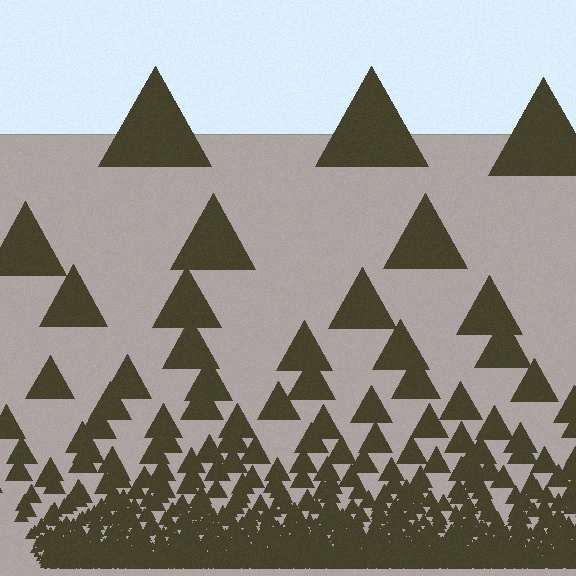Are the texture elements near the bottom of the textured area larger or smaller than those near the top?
Smaller. The gradient is inverted — elements near the bottom are smaller and denser.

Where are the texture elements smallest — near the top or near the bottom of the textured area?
Near the bottom.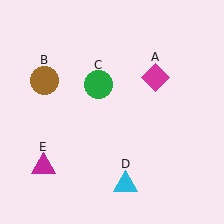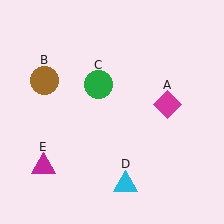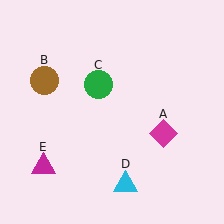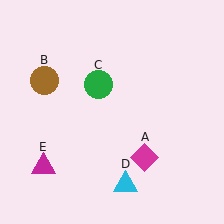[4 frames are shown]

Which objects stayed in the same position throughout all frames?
Brown circle (object B) and green circle (object C) and cyan triangle (object D) and magenta triangle (object E) remained stationary.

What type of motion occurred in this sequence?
The magenta diamond (object A) rotated clockwise around the center of the scene.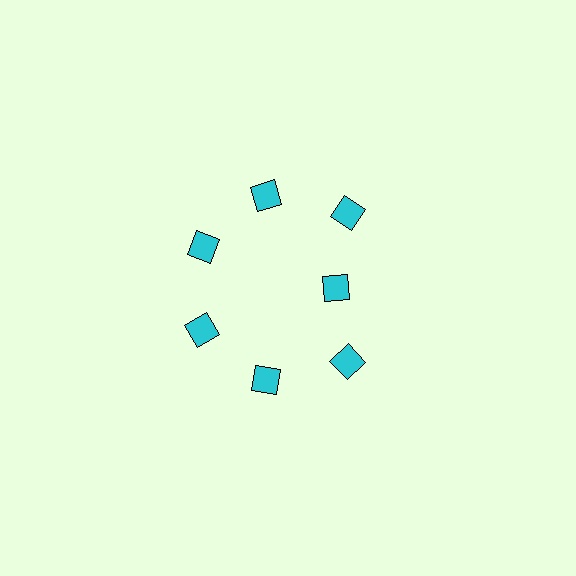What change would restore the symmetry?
The symmetry would be restored by moving it outward, back onto the ring so that all 7 diamonds sit at equal angles and equal distance from the center.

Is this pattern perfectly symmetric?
No. The 7 cyan diamonds are arranged in a ring, but one element near the 3 o'clock position is pulled inward toward the center, breaking the 7-fold rotational symmetry.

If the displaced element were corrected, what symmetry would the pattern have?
It would have 7-fold rotational symmetry — the pattern would map onto itself every 51 degrees.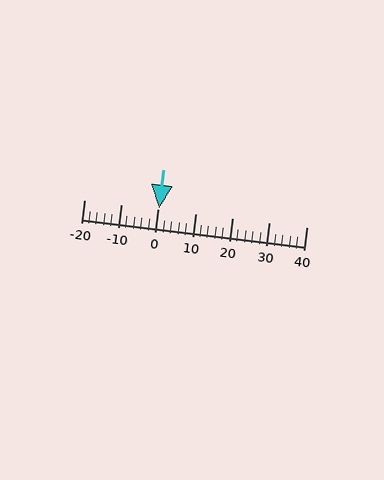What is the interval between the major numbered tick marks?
The major tick marks are spaced 10 units apart.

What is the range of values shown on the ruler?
The ruler shows values from -20 to 40.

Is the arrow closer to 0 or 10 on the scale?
The arrow is closer to 0.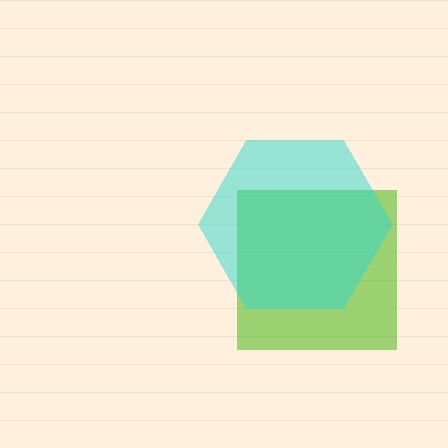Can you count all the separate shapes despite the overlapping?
Yes, there are 2 separate shapes.